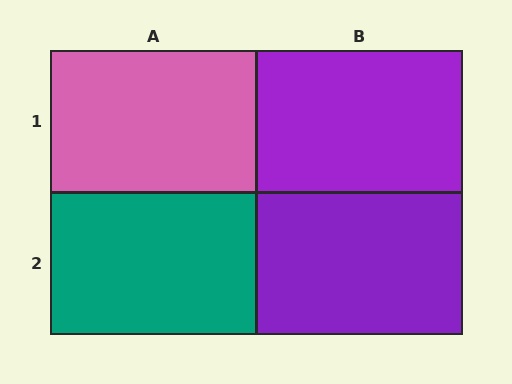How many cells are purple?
2 cells are purple.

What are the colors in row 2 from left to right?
Teal, purple.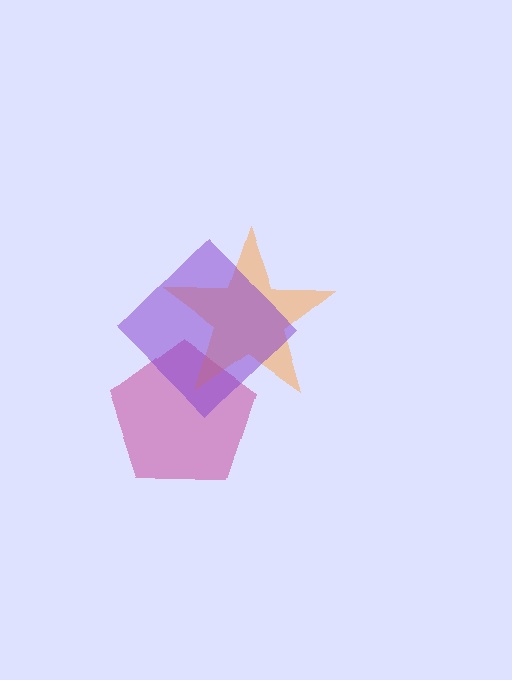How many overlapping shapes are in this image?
There are 3 overlapping shapes in the image.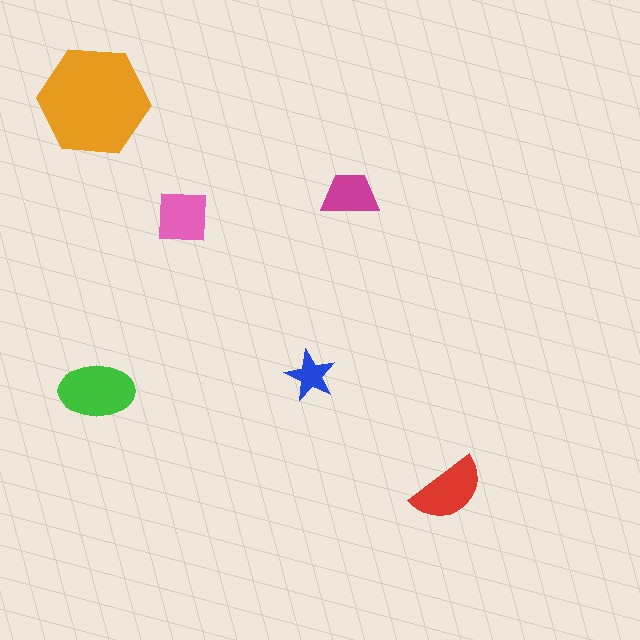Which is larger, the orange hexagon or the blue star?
The orange hexagon.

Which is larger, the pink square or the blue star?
The pink square.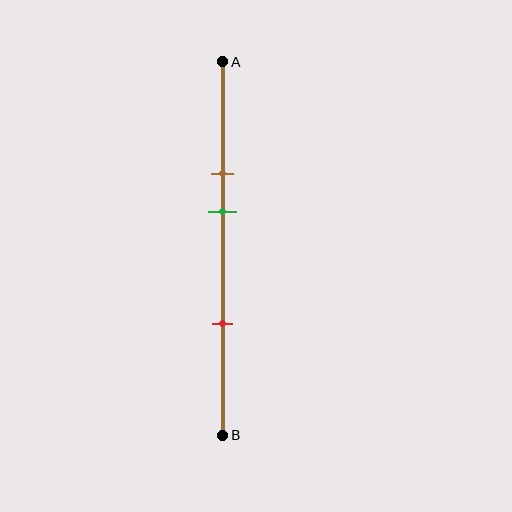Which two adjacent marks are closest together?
The brown and green marks are the closest adjacent pair.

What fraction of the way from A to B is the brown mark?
The brown mark is approximately 30% (0.3) of the way from A to B.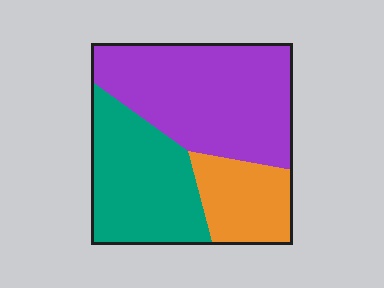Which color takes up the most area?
Purple, at roughly 50%.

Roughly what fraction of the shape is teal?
Teal covers 34% of the shape.